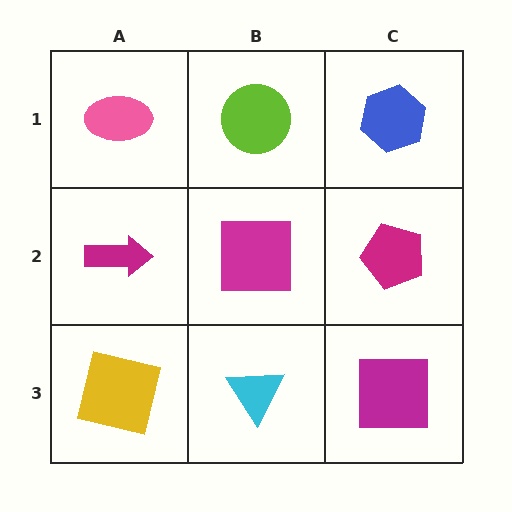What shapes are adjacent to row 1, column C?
A magenta pentagon (row 2, column C), a lime circle (row 1, column B).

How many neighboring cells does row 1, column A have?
2.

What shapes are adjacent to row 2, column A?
A pink ellipse (row 1, column A), a yellow square (row 3, column A), a magenta square (row 2, column B).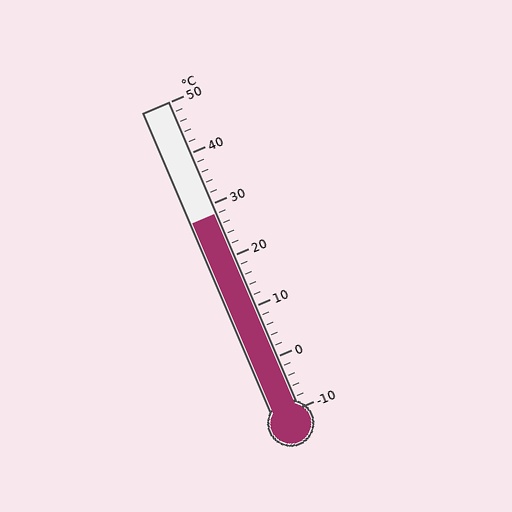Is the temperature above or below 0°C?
The temperature is above 0°C.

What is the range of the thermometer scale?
The thermometer scale ranges from -10°C to 50°C.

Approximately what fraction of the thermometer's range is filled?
The thermometer is filled to approximately 65% of its range.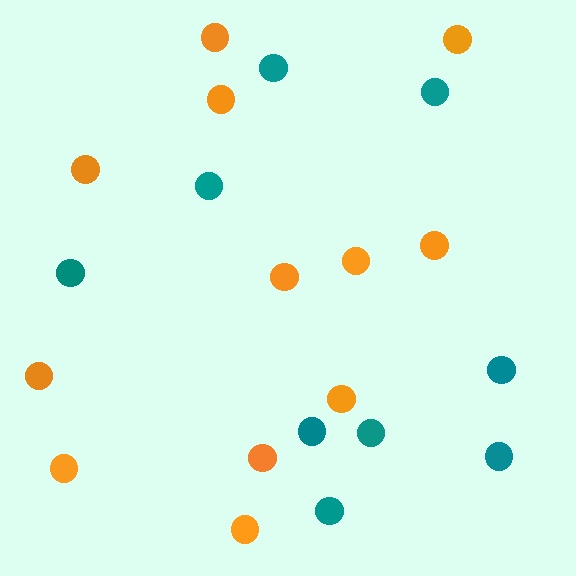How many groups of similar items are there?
There are 2 groups: one group of teal circles (9) and one group of orange circles (12).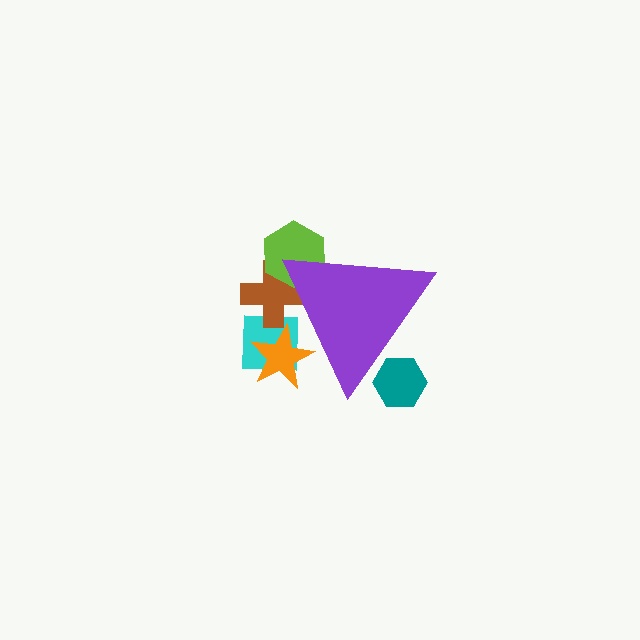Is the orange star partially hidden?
Yes, the orange star is partially hidden behind the purple triangle.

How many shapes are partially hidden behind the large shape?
5 shapes are partially hidden.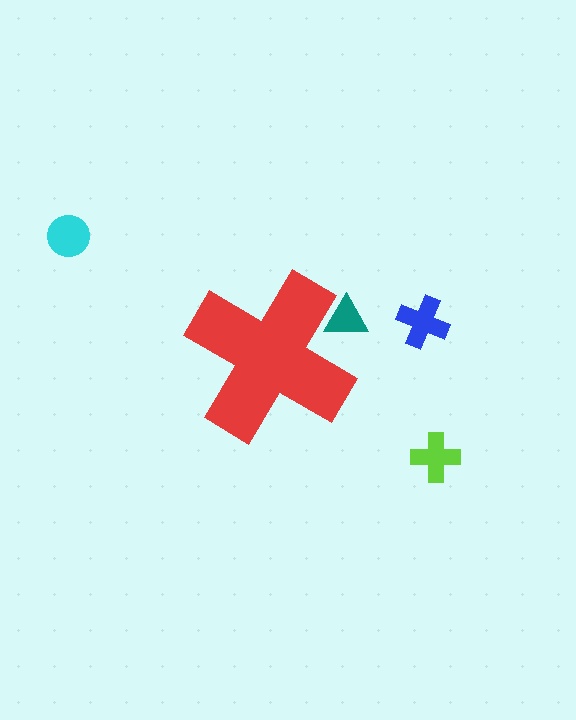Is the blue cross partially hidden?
No, the blue cross is fully visible.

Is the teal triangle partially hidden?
Yes, the teal triangle is partially hidden behind the red cross.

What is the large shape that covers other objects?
A red cross.